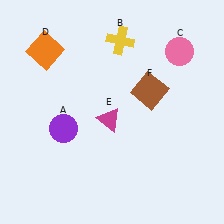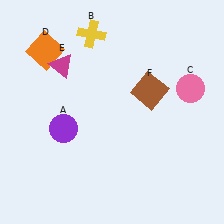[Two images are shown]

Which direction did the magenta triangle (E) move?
The magenta triangle (E) moved up.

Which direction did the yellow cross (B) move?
The yellow cross (B) moved left.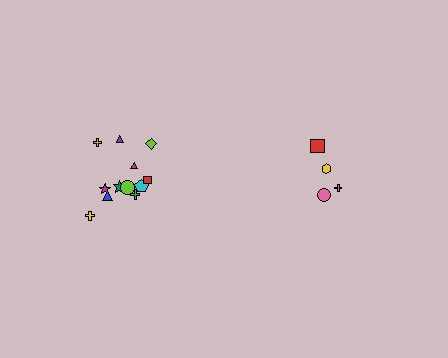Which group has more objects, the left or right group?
The left group.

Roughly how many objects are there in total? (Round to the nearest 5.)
Roughly 15 objects in total.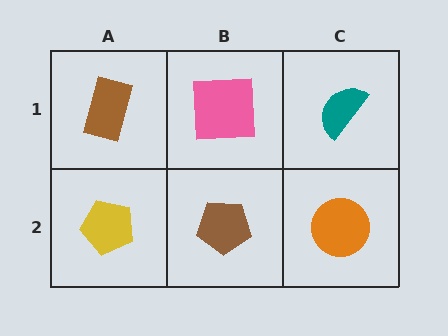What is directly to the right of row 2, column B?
An orange circle.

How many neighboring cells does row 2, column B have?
3.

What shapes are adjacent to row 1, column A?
A yellow pentagon (row 2, column A), a pink square (row 1, column B).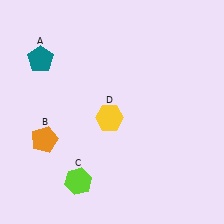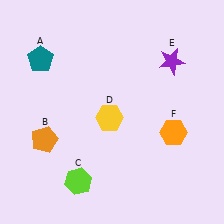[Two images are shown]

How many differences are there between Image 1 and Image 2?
There are 2 differences between the two images.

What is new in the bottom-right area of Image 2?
An orange hexagon (F) was added in the bottom-right area of Image 2.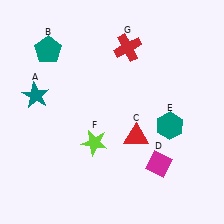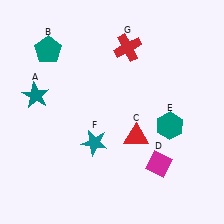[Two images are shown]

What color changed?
The star (F) changed from lime in Image 1 to teal in Image 2.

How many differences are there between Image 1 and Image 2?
There is 1 difference between the two images.